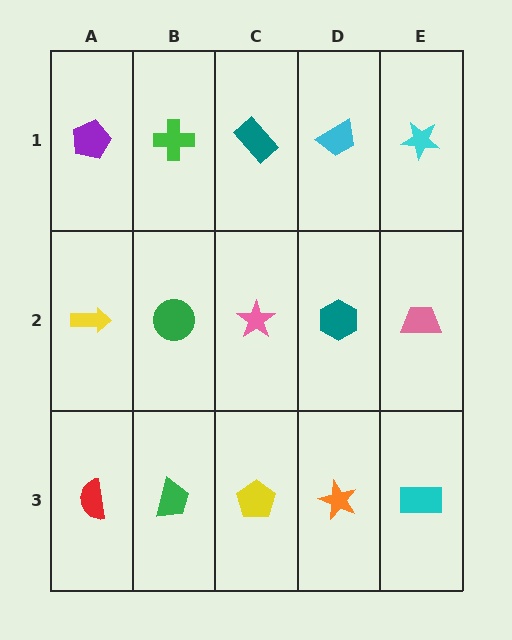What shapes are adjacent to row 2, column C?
A teal rectangle (row 1, column C), a yellow pentagon (row 3, column C), a green circle (row 2, column B), a teal hexagon (row 2, column D).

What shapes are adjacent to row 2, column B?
A green cross (row 1, column B), a green trapezoid (row 3, column B), a yellow arrow (row 2, column A), a pink star (row 2, column C).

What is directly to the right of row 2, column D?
A pink trapezoid.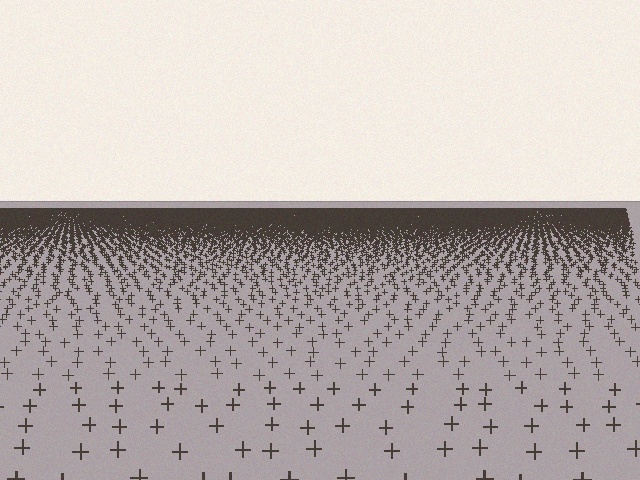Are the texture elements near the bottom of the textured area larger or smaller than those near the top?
Larger. Near the bottom, elements are closer to the viewer and appear at a bigger on-screen size.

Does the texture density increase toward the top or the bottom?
Density increases toward the top.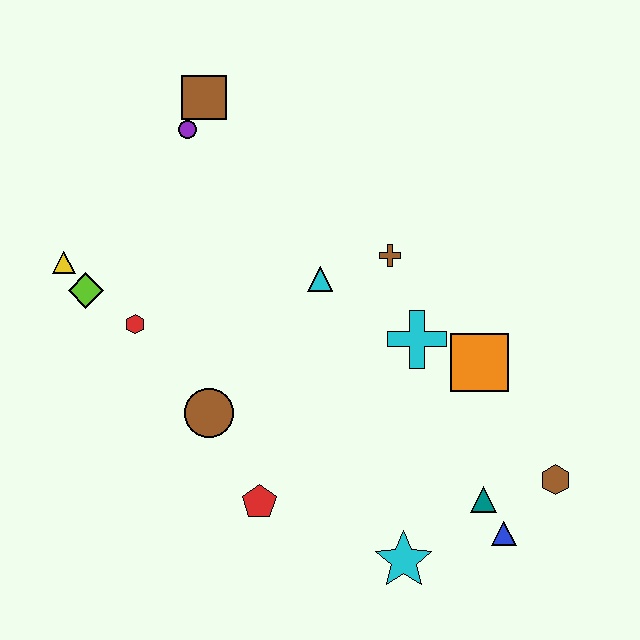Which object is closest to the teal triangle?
The blue triangle is closest to the teal triangle.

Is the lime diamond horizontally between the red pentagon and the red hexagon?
No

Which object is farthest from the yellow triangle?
The brown hexagon is farthest from the yellow triangle.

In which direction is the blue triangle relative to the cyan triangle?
The blue triangle is below the cyan triangle.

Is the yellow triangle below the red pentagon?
No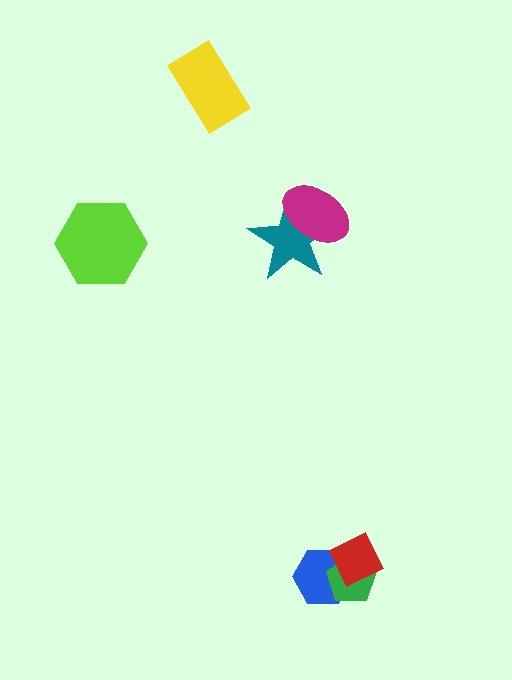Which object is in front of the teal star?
The magenta ellipse is in front of the teal star.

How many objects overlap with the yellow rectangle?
0 objects overlap with the yellow rectangle.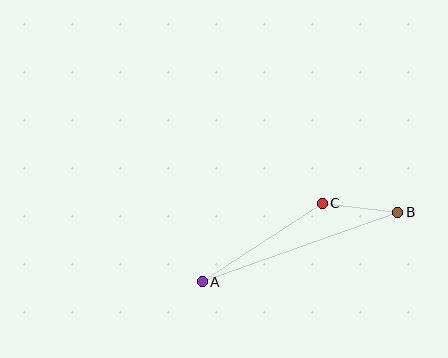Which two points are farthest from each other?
Points A and B are farthest from each other.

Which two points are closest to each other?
Points B and C are closest to each other.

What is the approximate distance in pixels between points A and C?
The distance between A and C is approximately 144 pixels.